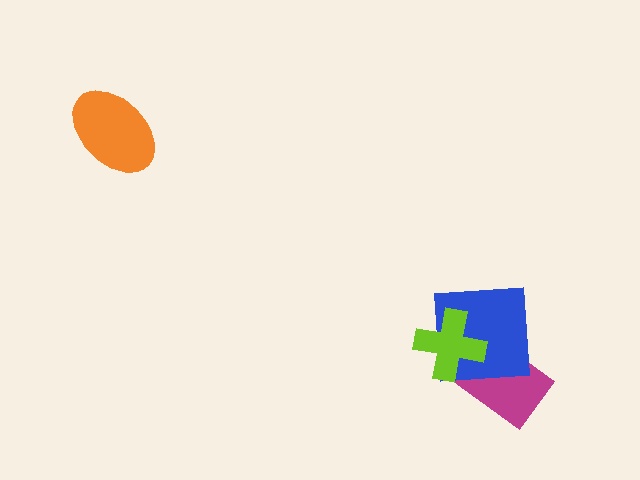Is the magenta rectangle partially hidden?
Yes, it is partially covered by another shape.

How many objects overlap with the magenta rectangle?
2 objects overlap with the magenta rectangle.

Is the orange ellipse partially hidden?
No, no other shape covers it.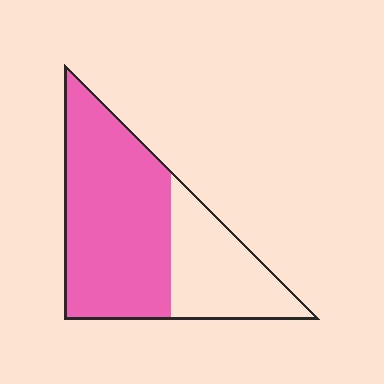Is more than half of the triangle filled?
Yes.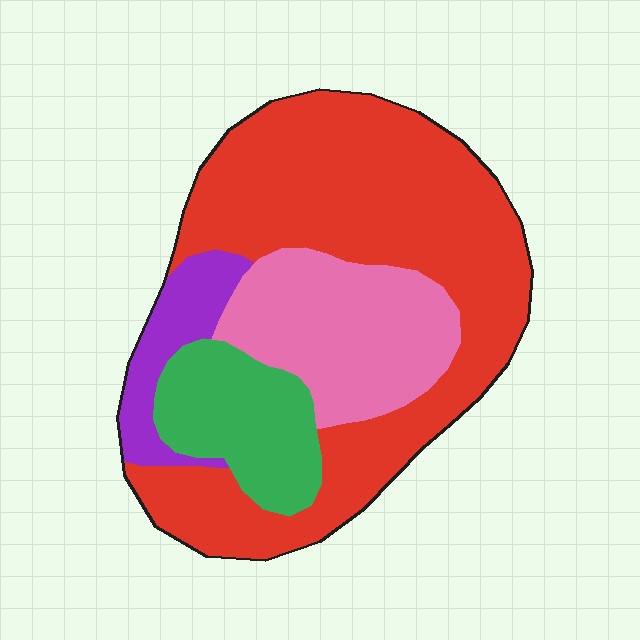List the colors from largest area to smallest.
From largest to smallest: red, pink, green, purple.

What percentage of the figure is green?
Green covers 14% of the figure.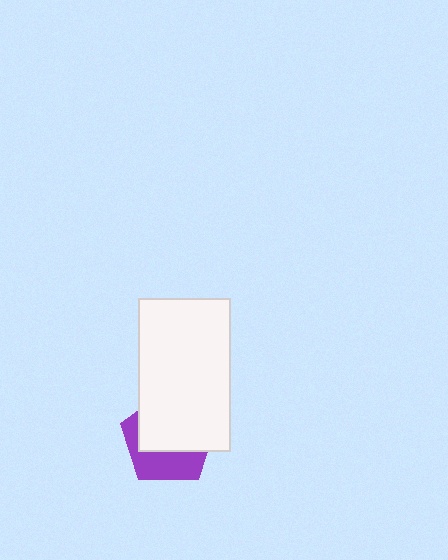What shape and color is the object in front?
The object in front is a white rectangle.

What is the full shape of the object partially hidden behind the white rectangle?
The partially hidden object is a purple pentagon.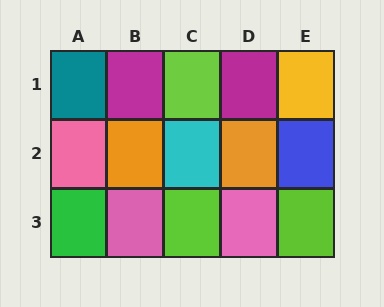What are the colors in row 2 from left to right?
Pink, orange, cyan, orange, blue.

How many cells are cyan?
1 cell is cyan.